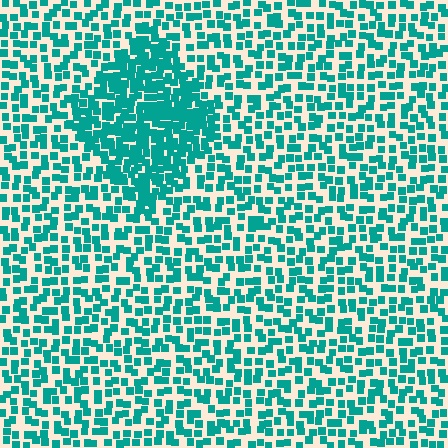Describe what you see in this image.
The image contains small teal elements arranged at two different densities. A diamond-shaped region is visible where the elements are more densely packed than the surrounding area.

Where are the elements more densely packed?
The elements are more densely packed inside the diamond boundary.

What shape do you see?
I see a diamond.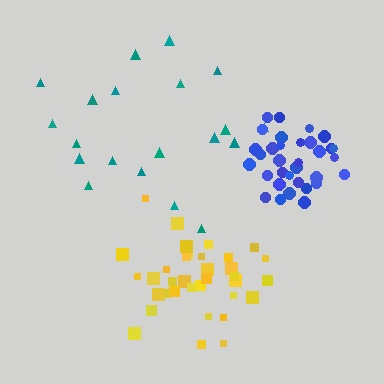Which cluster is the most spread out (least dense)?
Teal.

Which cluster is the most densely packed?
Blue.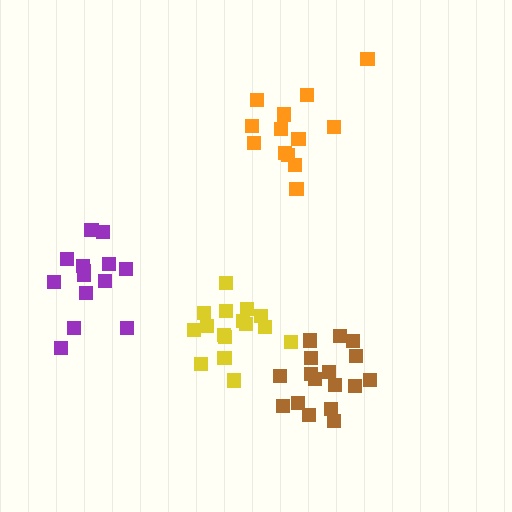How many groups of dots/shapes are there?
There are 4 groups.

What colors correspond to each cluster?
The clusters are colored: brown, orange, yellow, purple.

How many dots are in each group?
Group 1: 17 dots, Group 2: 13 dots, Group 3: 16 dots, Group 4: 14 dots (60 total).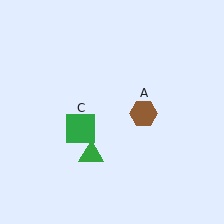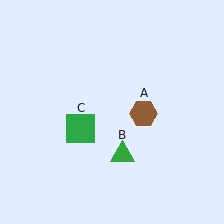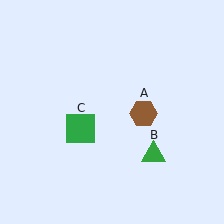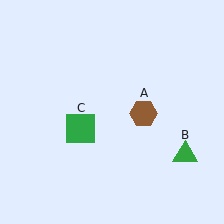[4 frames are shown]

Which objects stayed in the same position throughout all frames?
Brown hexagon (object A) and green square (object C) remained stationary.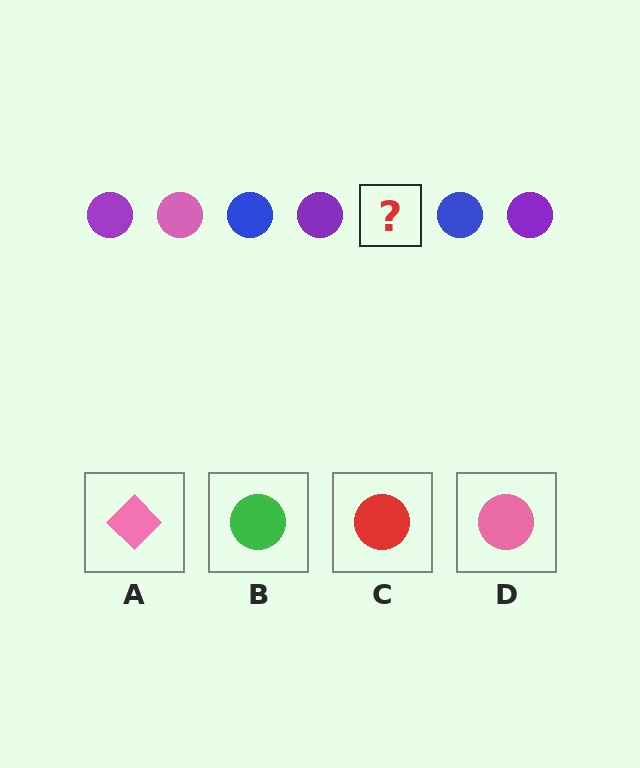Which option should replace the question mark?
Option D.